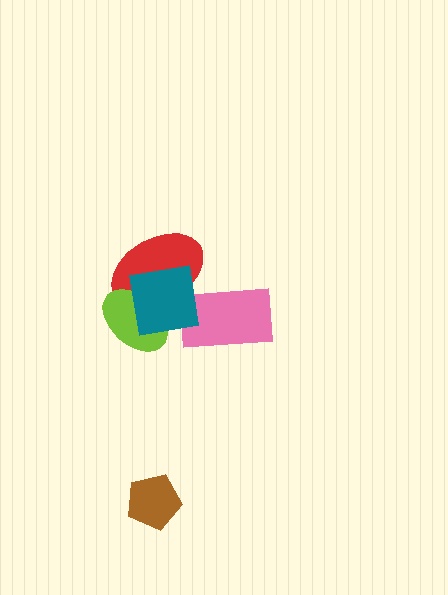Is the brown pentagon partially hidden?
No, no other shape covers it.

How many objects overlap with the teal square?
3 objects overlap with the teal square.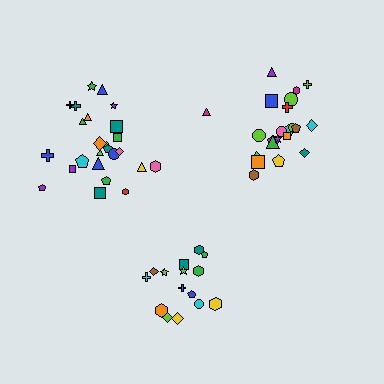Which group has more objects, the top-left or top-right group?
The top-left group.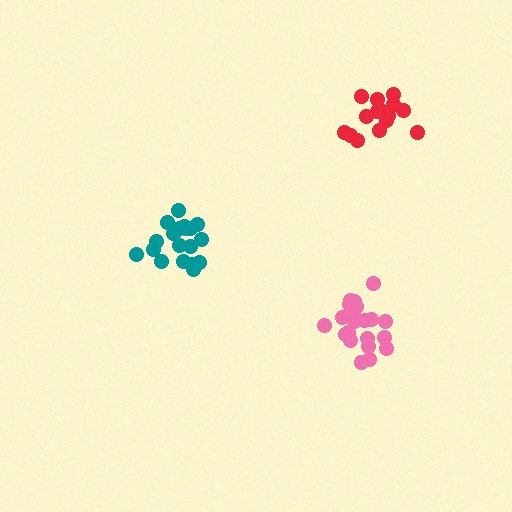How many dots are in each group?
Group 1: 20 dots, Group 2: 15 dots, Group 3: 21 dots (56 total).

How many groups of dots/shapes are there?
There are 3 groups.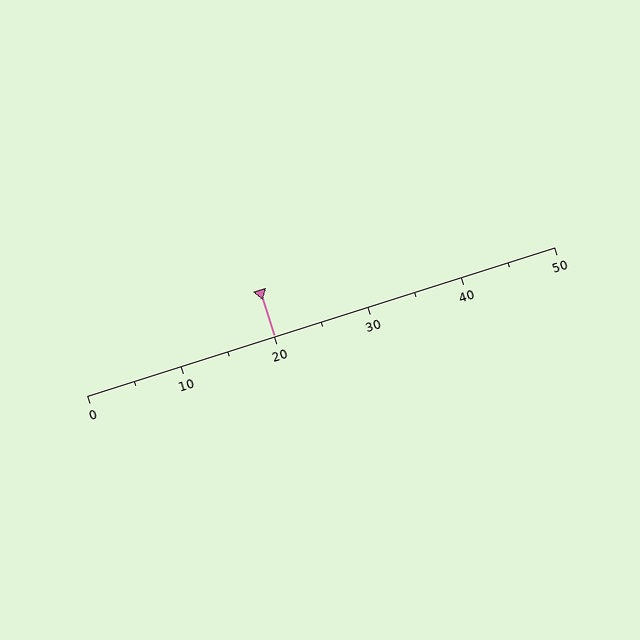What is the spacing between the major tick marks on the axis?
The major ticks are spaced 10 apart.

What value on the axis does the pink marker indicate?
The marker indicates approximately 20.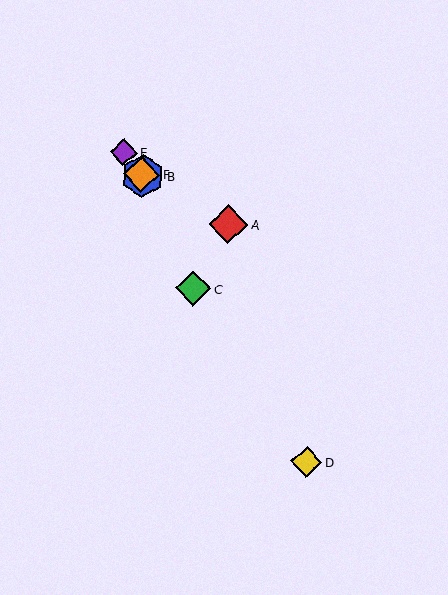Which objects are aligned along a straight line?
Objects B, E, F are aligned along a straight line.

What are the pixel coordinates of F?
Object F is at (141, 174).